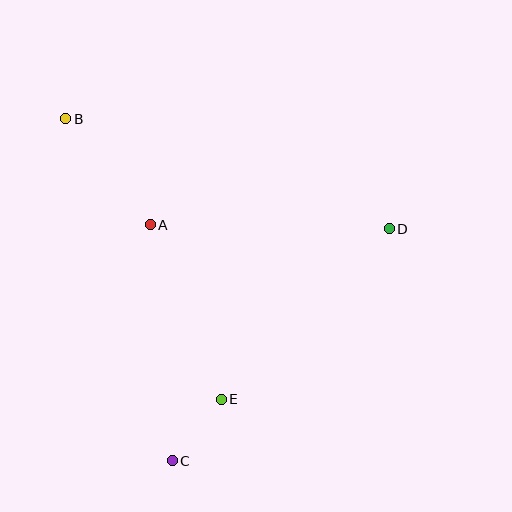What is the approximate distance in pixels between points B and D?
The distance between B and D is approximately 342 pixels.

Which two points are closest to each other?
Points C and E are closest to each other.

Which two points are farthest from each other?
Points B and C are farthest from each other.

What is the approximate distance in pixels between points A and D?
The distance between A and D is approximately 239 pixels.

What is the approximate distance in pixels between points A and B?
The distance between A and B is approximately 136 pixels.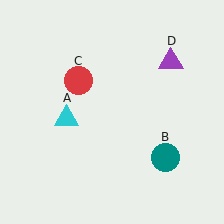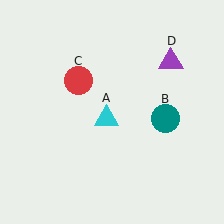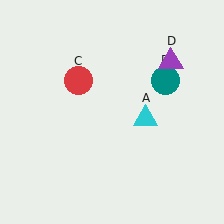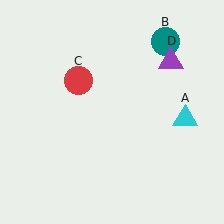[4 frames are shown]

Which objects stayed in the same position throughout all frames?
Red circle (object C) and purple triangle (object D) remained stationary.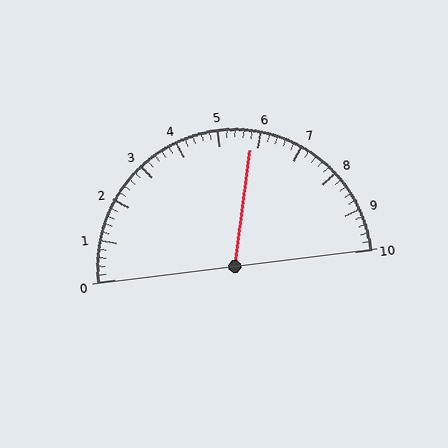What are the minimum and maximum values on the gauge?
The gauge ranges from 0 to 10.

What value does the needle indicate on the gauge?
The needle indicates approximately 5.8.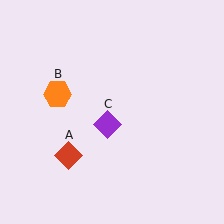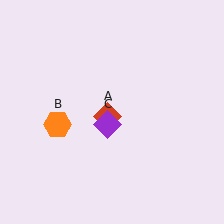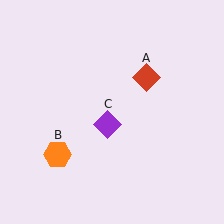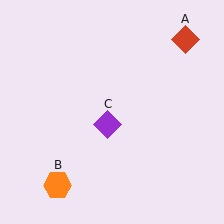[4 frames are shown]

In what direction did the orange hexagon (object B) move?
The orange hexagon (object B) moved down.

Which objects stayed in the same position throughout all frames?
Purple diamond (object C) remained stationary.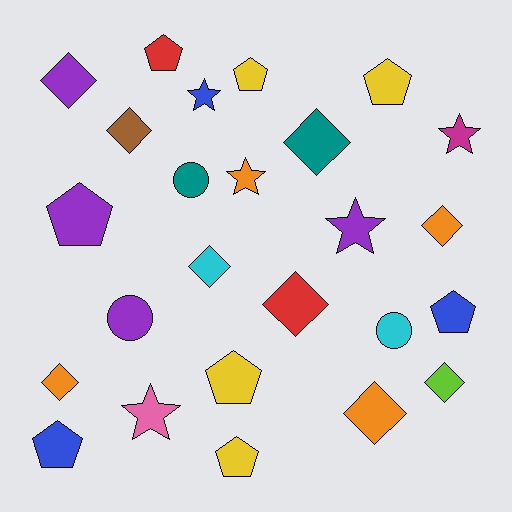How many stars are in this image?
There are 5 stars.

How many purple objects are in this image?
There are 4 purple objects.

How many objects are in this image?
There are 25 objects.